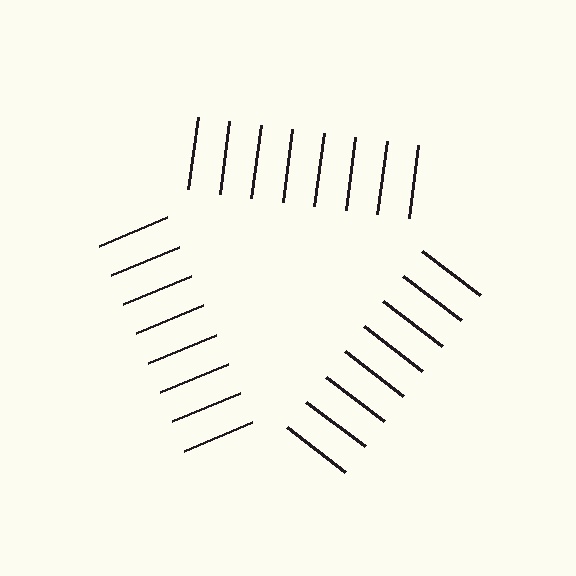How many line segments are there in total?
24 — 8 along each of the 3 edges.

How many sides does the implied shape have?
3 sides — the line-ends trace a triangle.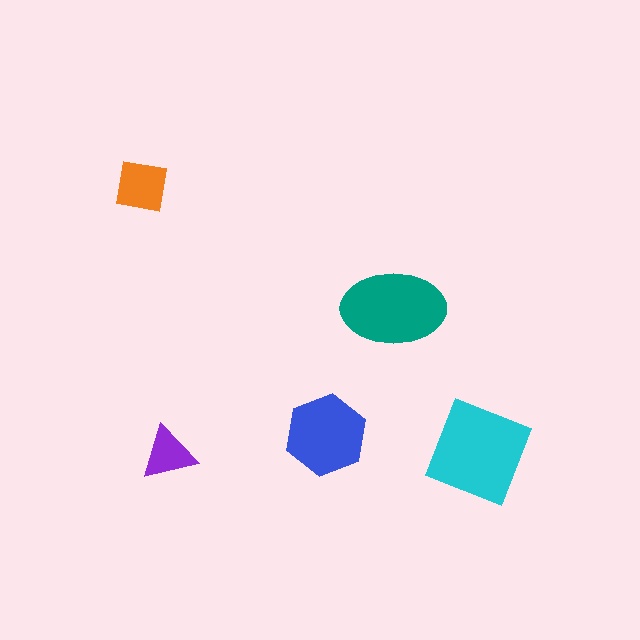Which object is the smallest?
The purple triangle.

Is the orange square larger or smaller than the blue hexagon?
Smaller.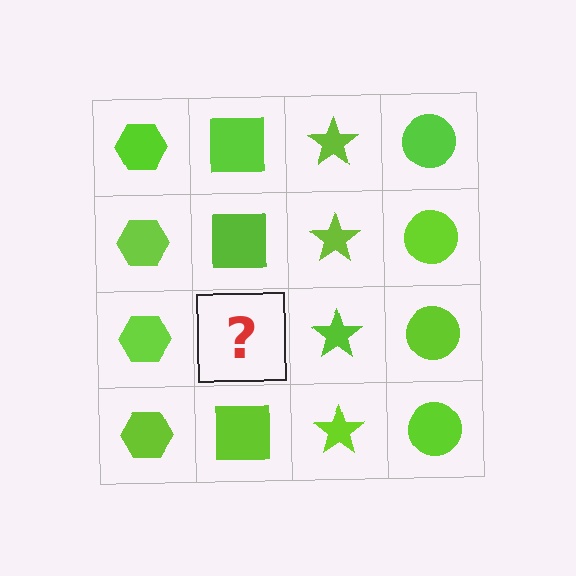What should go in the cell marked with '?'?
The missing cell should contain a lime square.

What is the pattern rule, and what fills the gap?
The rule is that each column has a consistent shape. The gap should be filled with a lime square.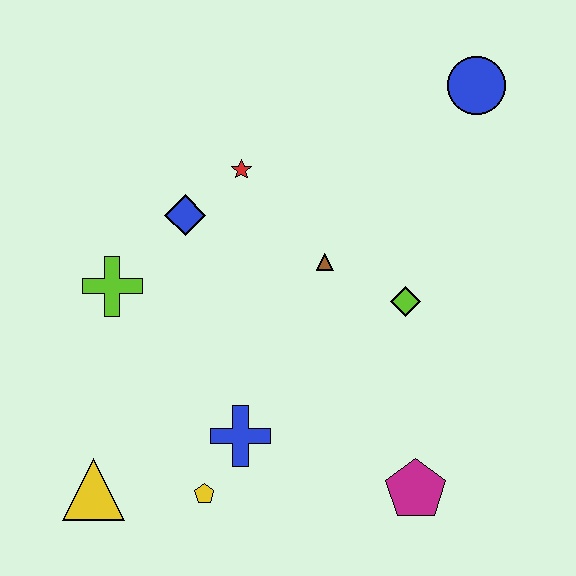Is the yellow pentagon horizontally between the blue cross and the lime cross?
Yes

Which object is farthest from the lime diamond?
The yellow triangle is farthest from the lime diamond.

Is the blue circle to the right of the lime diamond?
Yes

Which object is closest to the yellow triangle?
The yellow pentagon is closest to the yellow triangle.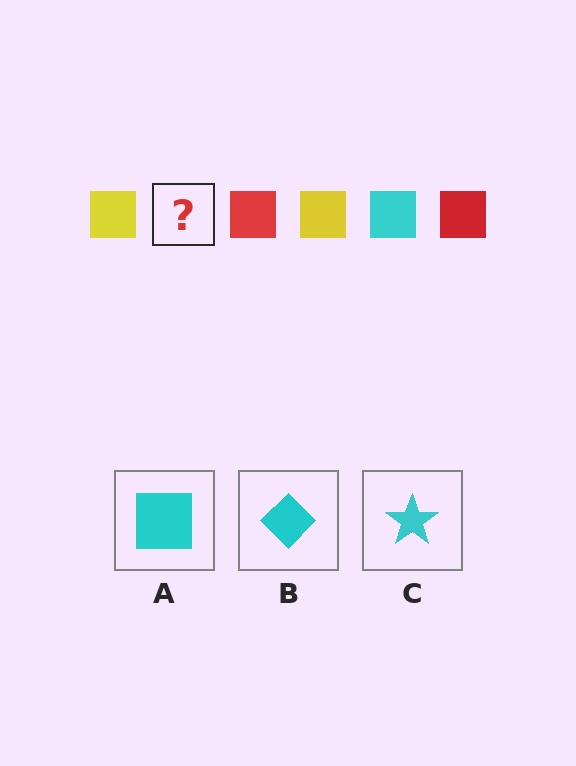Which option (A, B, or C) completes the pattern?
A.